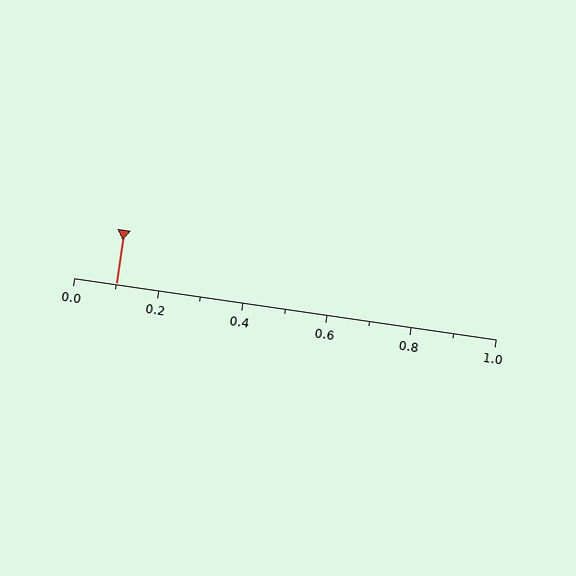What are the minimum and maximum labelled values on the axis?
The axis runs from 0.0 to 1.0.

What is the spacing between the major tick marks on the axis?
The major ticks are spaced 0.2 apart.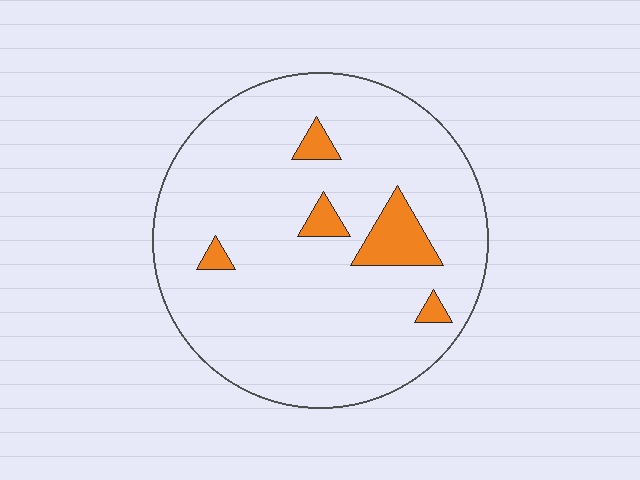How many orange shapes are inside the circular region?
5.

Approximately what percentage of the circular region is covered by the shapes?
Approximately 10%.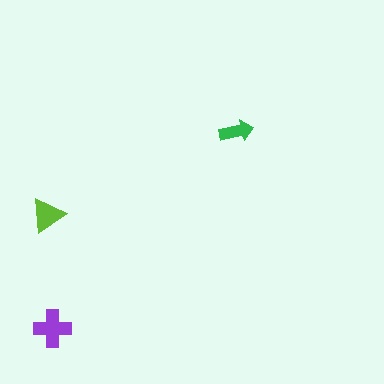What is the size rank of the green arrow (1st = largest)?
3rd.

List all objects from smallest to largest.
The green arrow, the lime triangle, the purple cross.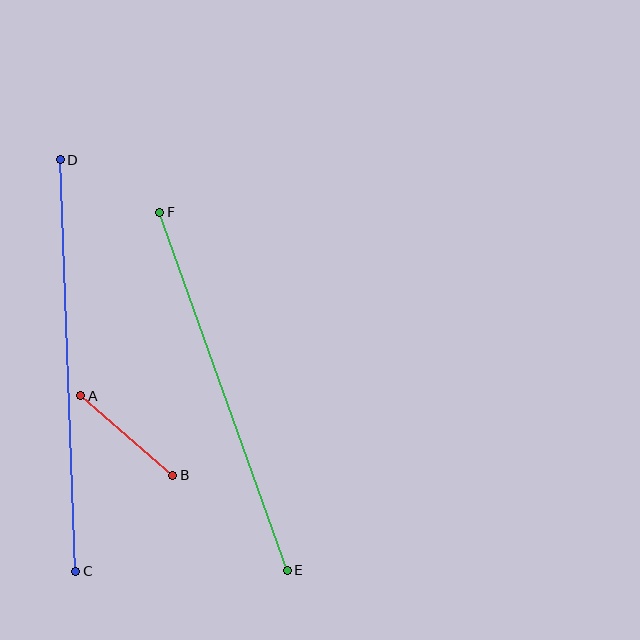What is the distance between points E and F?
The distance is approximately 380 pixels.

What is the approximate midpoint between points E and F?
The midpoint is at approximately (223, 391) pixels.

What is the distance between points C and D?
The distance is approximately 412 pixels.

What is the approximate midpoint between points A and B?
The midpoint is at approximately (127, 435) pixels.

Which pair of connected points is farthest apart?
Points C and D are farthest apart.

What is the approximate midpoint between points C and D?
The midpoint is at approximately (68, 365) pixels.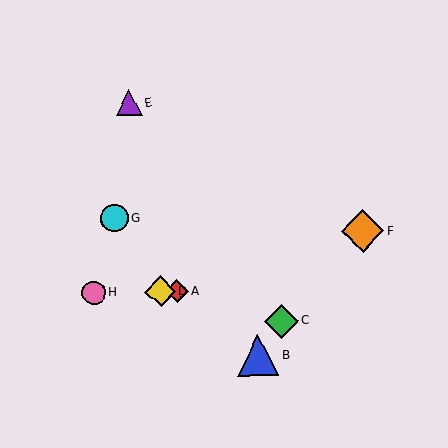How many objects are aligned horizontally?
3 objects (A, D, H) are aligned horizontally.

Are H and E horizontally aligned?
No, H is at y≈293 and E is at y≈103.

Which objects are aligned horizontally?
Objects A, D, H are aligned horizontally.